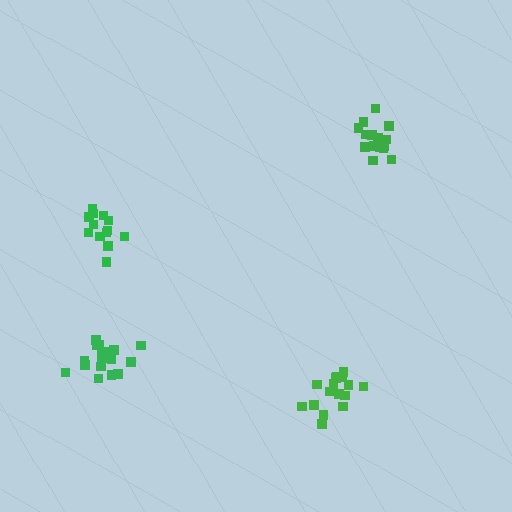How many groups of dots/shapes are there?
There are 4 groups.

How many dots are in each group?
Group 1: 16 dots, Group 2: 17 dots, Group 3: 17 dots, Group 4: 13 dots (63 total).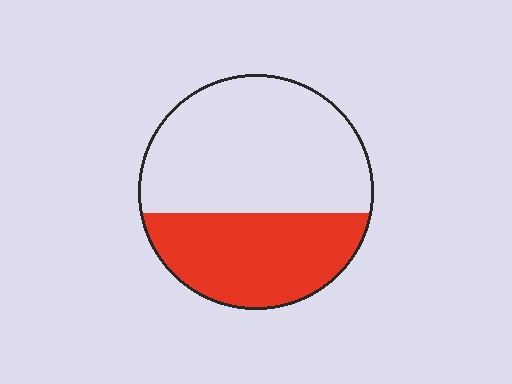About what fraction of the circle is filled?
About three eighths (3/8).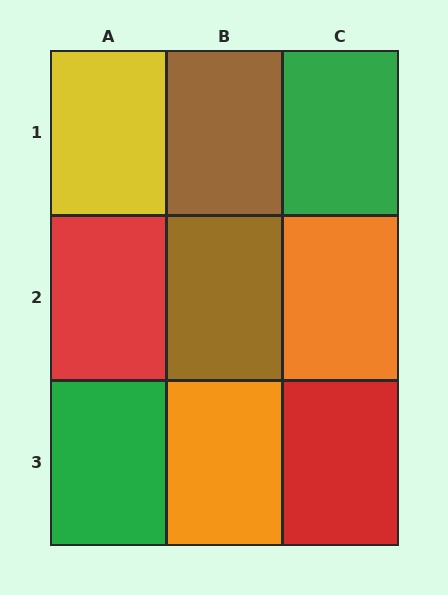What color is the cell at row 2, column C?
Orange.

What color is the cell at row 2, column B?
Brown.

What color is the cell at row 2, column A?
Red.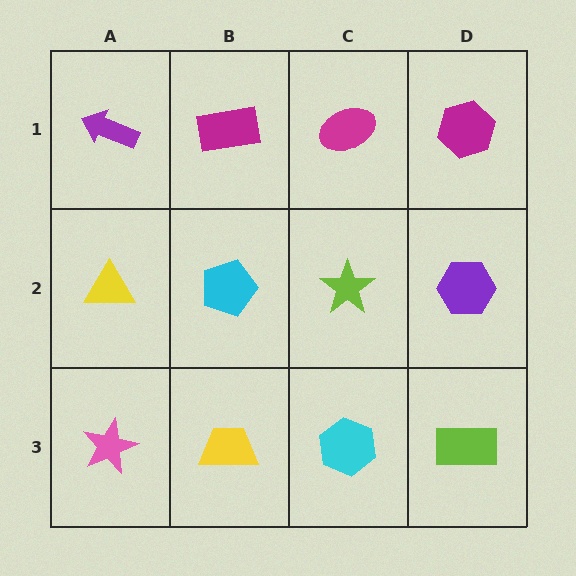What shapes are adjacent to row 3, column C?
A lime star (row 2, column C), a yellow trapezoid (row 3, column B), a lime rectangle (row 3, column D).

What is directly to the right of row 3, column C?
A lime rectangle.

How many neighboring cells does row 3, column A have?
2.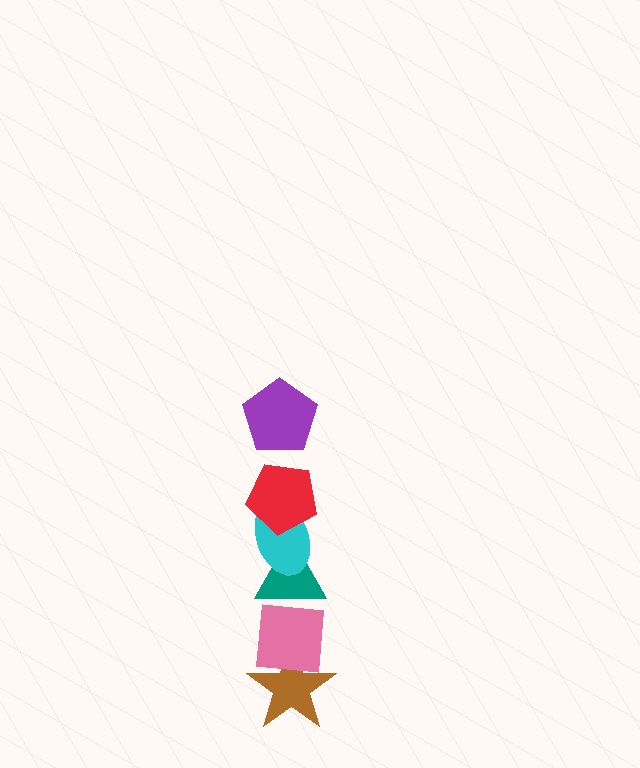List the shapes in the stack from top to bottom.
From top to bottom: the purple pentagon, the red pentagon, the cyan ellipse, the teal triangle, the pink square, the brown star.